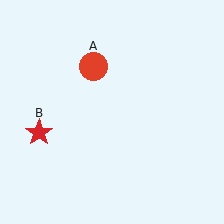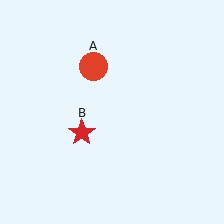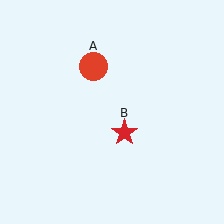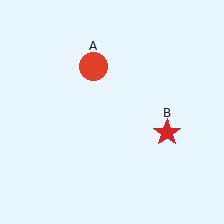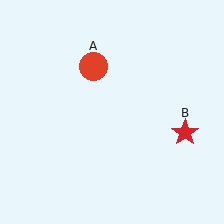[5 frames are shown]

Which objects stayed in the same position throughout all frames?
Red circle (object A) remained stationary.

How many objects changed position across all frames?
1 object changed position: red star (object B).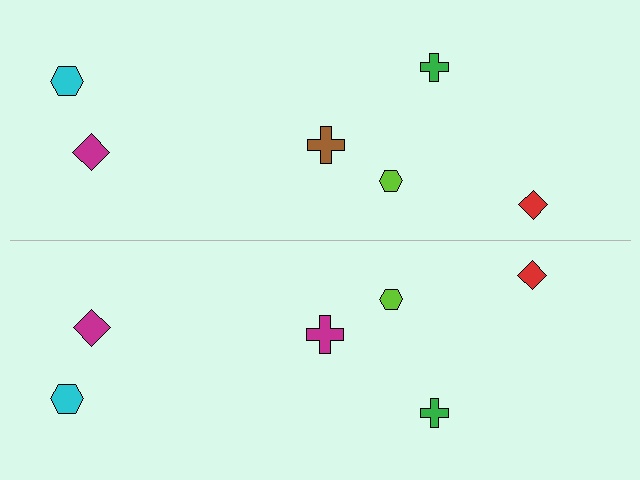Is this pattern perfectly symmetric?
No, the pattern is not perfectly symmetric. The magenta cross on the bottom side breaks the symmetry — its mirror counterpart is brown.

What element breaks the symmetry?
The magenta cross on the bottom side breaks the symmetry — its mirror counterpart is brown.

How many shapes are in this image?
There are 12 shapes in this image.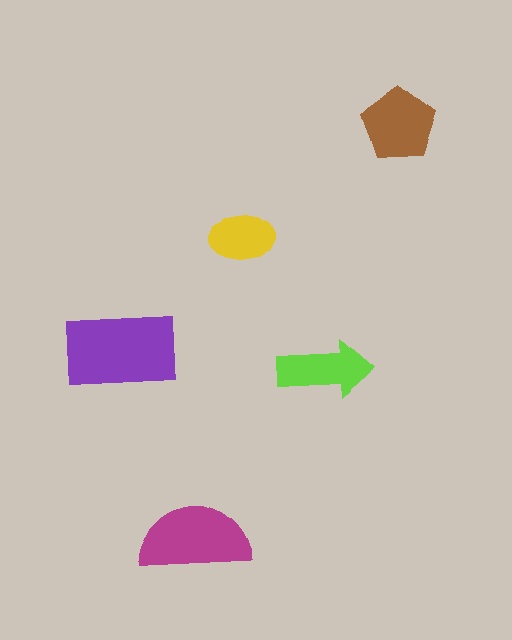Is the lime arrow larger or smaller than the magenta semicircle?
Smaller.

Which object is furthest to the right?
The brown pentagon is rightmost.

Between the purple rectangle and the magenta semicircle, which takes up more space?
The purple rectangle.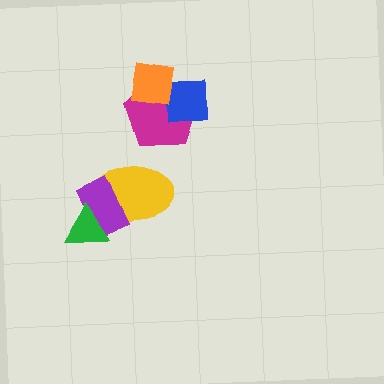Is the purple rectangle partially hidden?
Yes, it is partially covered by another shape.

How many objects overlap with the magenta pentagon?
2 objects overlap with the magenta pentagon.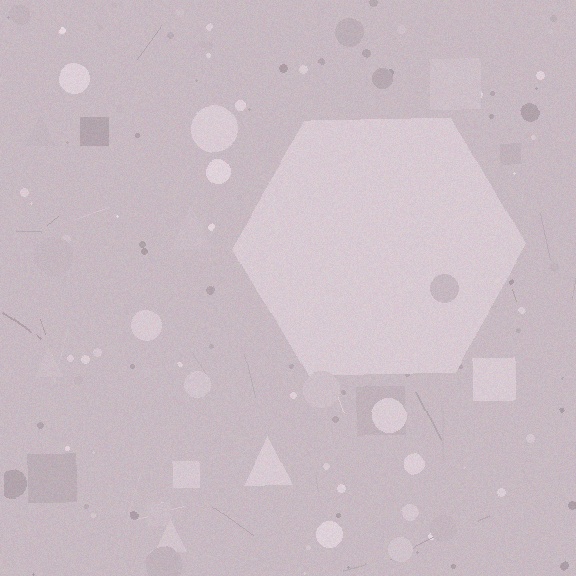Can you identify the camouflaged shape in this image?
The camouflaged shape is a hexagon.